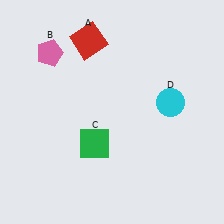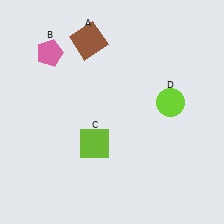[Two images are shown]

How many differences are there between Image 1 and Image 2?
There are 3 differences between the two images.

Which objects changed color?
A changed from red to brown. C changed from green to lime. D changed from cyan to lime.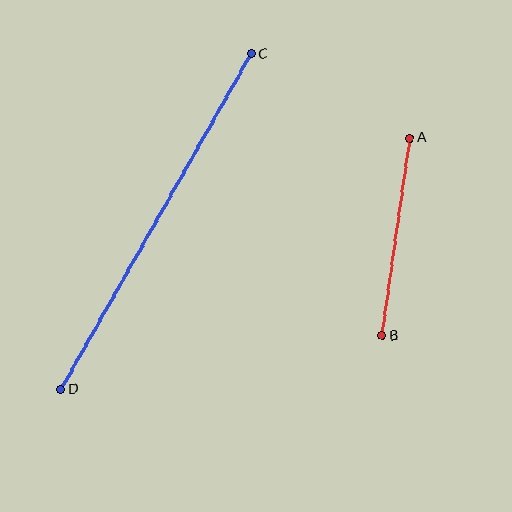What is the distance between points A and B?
The distance is approximately 200 pixels.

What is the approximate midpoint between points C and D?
The midpoint is at approximately (156, 222) pixels.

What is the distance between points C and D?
The distance is approximately 385 pixels.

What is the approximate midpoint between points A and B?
The midpoint is at approximately (396, 237) pixels.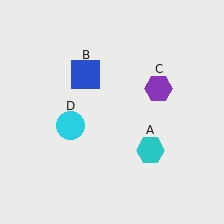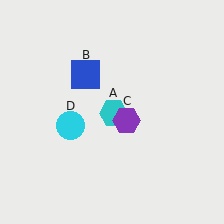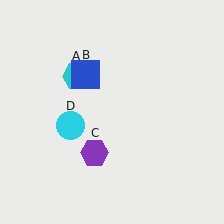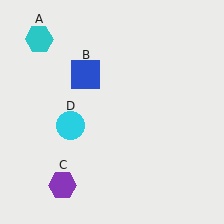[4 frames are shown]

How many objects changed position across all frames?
2 objects changed position: cyan hexagon (object A), purple hexagon (object C).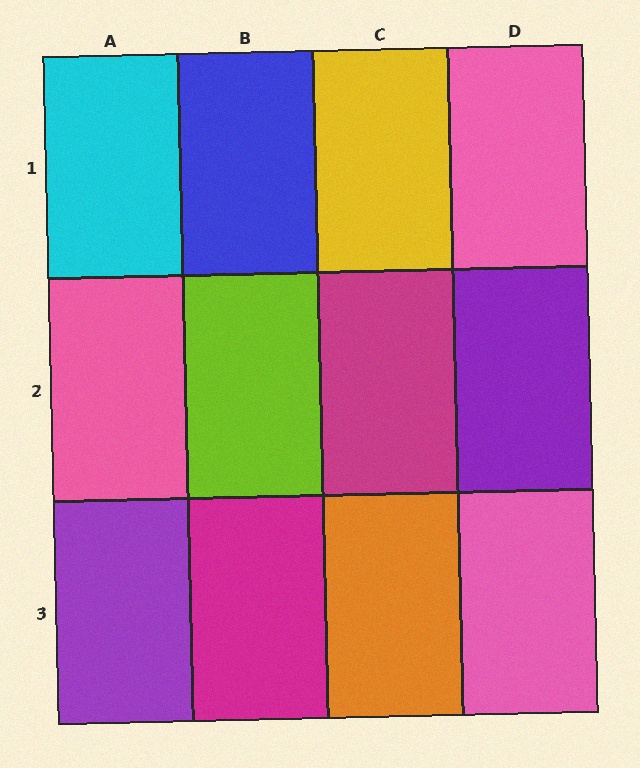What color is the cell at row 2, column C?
Magenta.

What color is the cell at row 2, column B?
Lime.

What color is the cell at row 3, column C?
Orange.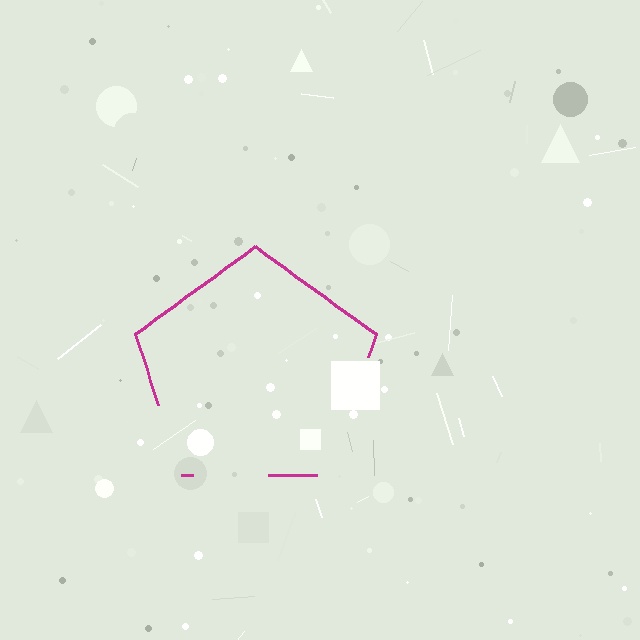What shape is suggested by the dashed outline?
The dashed outline suggests a pentagon.